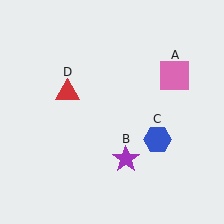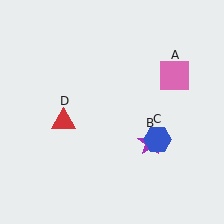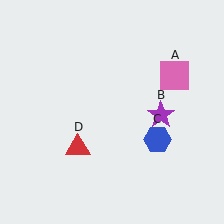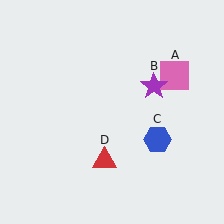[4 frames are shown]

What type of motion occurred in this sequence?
The purple star (object B), red triangle (object D) rotated counterclockwise around the center of the scene.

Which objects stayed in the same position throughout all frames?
Pink square (object A) and blue hexagon (object C) remained stationary.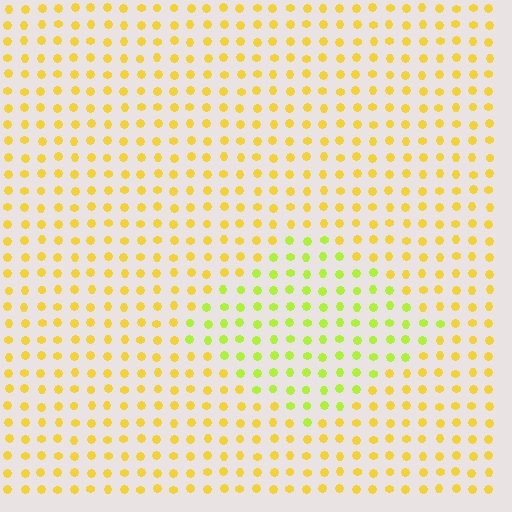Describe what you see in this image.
The image is filled with small yellow elements in a uniform arrangement. A diamond-shaped region is visible where the elements are tinted to a slightly different hue, forming a subtle color boundary.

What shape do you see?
I see a diamond.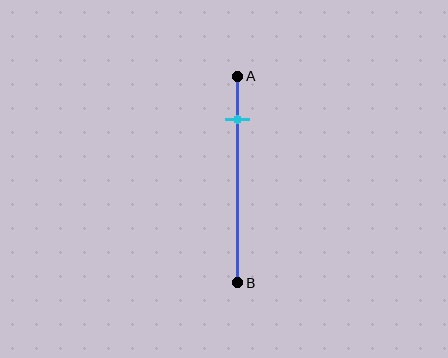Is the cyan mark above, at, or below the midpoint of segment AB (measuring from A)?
The cyan mark is above the midpoint of segment AB.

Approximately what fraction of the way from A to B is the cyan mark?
The cyan mark is approximately 20% of the way from A to B.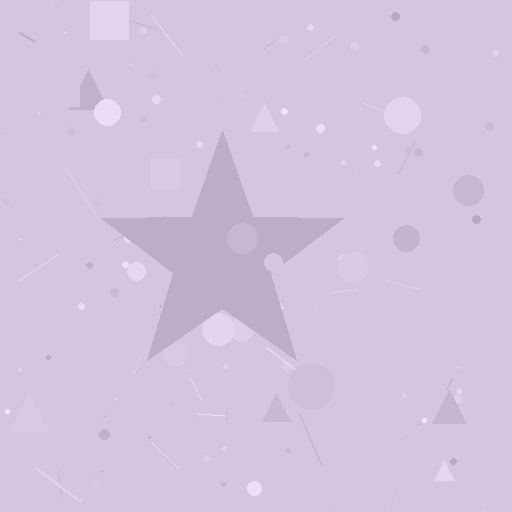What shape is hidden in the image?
A star is hidden in the image.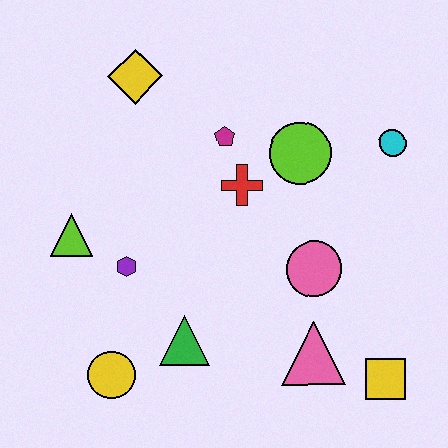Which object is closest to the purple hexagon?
The lime triangle is closest to the purple hexagon.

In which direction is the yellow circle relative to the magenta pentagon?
The yellow circle is below the magenta pentagon.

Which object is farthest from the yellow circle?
The cyan circle is farthest from the yellow circle.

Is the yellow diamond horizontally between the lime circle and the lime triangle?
Yes